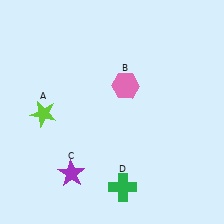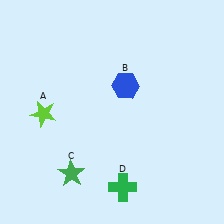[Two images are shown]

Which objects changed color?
B changed from pink to blue. C changed from purple to green.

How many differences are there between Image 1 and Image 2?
There are 2 differences between the two images.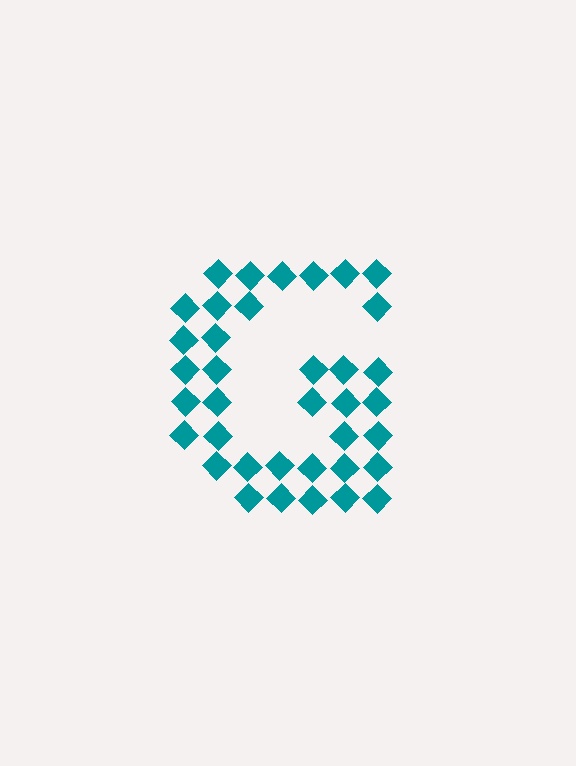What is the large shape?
The large shape is the letter G.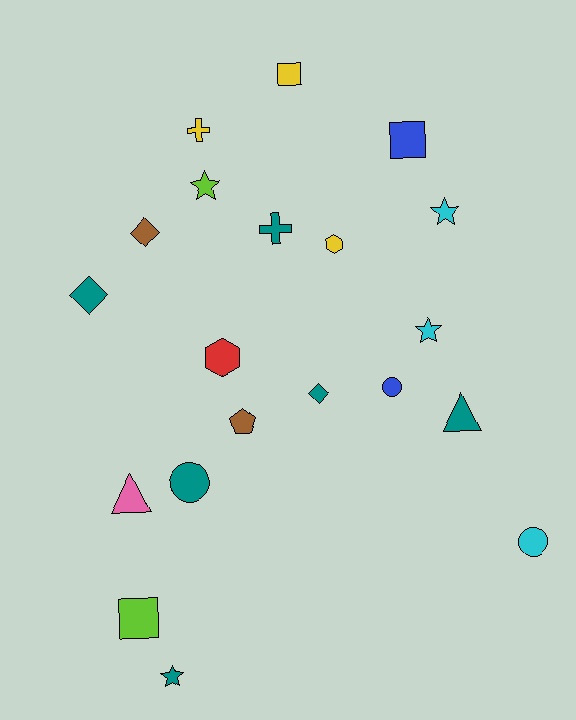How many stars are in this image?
There are 4 stars.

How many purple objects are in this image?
There are no purple objects.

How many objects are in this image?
There are 20 objects.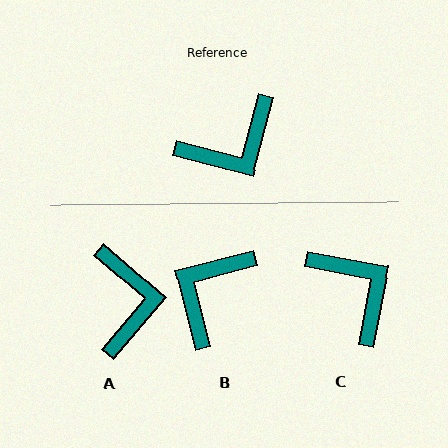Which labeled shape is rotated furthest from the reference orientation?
B, about 151 degrees away.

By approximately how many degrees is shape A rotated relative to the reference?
Approximately 64 degrees counter-clockwise.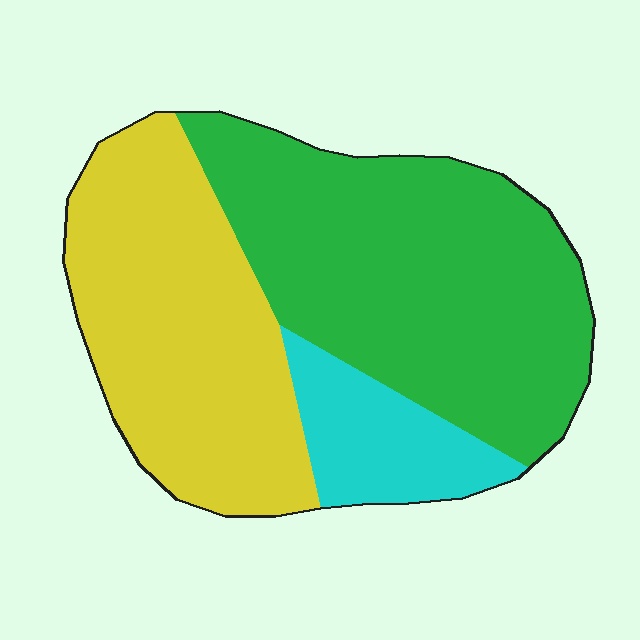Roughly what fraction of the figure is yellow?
Yellow takes up about three eighths (3/8) of the figure.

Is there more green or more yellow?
Green.